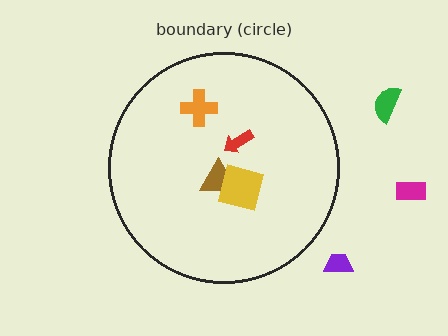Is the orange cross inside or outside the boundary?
Inside.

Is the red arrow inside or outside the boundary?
Inside.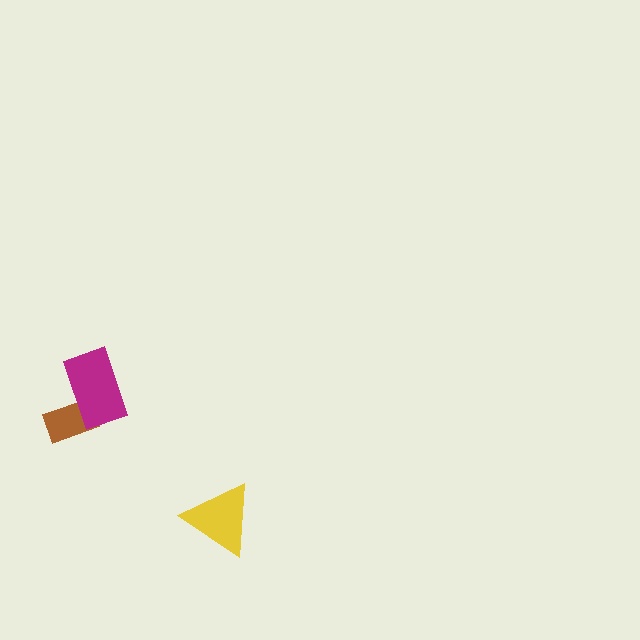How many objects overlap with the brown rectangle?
1 object overlaps with the brown rectangle.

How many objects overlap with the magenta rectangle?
1 object overlaps with the magenta rectangle.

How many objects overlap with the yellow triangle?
0 objects overlap with the yellow triangle.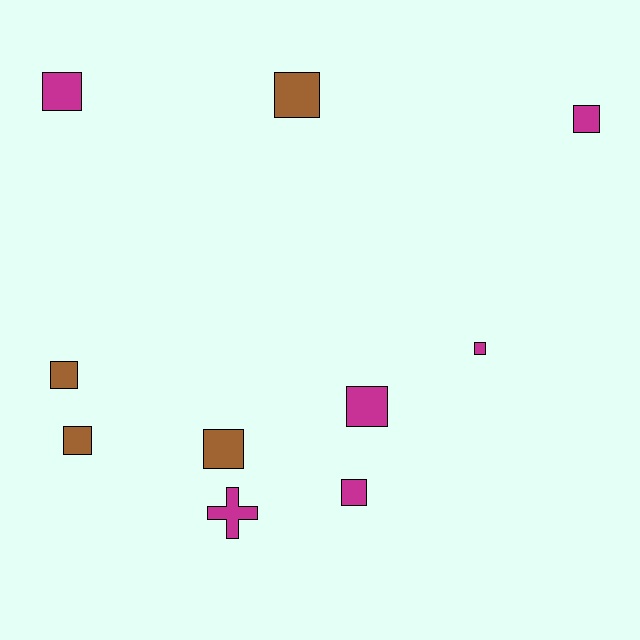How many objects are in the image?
There are 10 objects.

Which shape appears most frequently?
Square, with 9 objects.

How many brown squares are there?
There are 4 brown squares.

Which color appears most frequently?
Magenta, with 6 objects.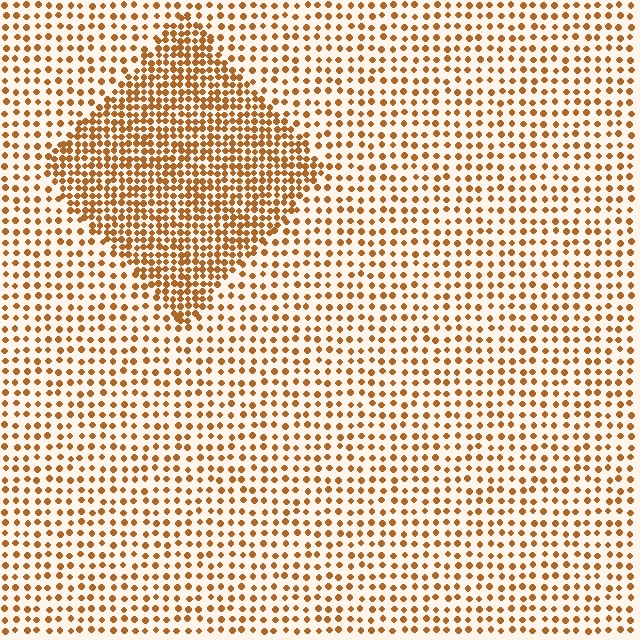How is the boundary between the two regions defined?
The boundary is defined by a change in element density (approximately 2.1x ratio). All elements are the same color, size, and shape.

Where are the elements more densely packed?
The elements are more densely packed inside the diamond boundary.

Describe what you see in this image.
The image contains small brown elements arranged at two different densities. A diamond-shaped region is visible where the elements are more densely packed than the surrounding area.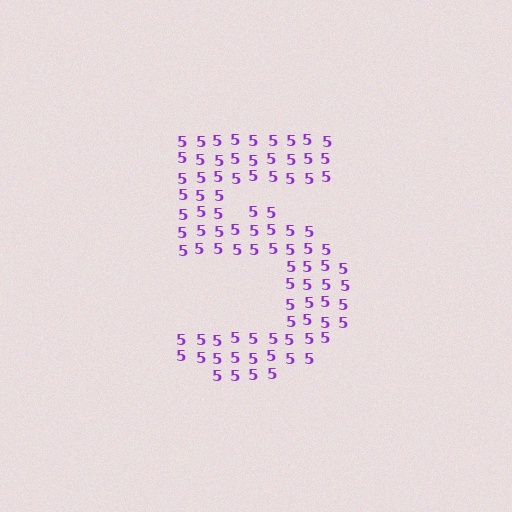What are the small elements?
The small elements are digit 5's.